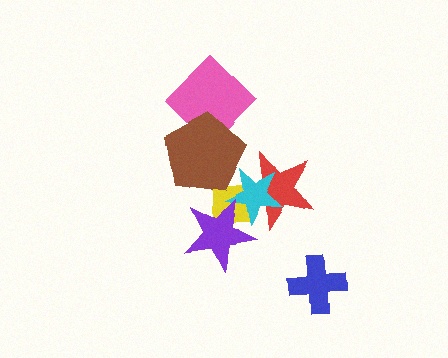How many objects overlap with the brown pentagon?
2 objects overlap with the brown pentagon.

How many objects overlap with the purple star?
2 objects overlap with the purple star.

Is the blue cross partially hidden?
No, no other shape covers it.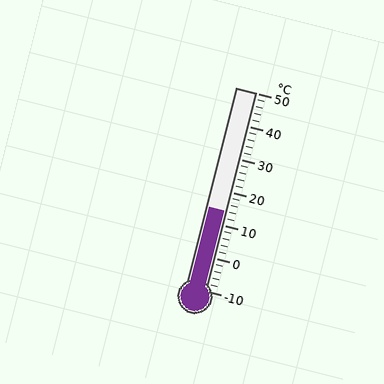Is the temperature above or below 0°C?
The temperature is above 0°C.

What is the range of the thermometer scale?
The thermometer scale ranges from -10°C to 50°C.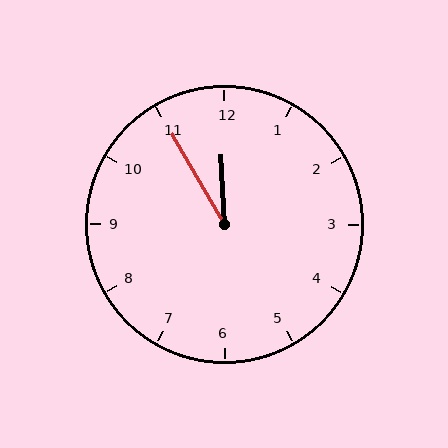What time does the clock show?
11:55.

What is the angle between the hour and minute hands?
Approximately 28 degrees.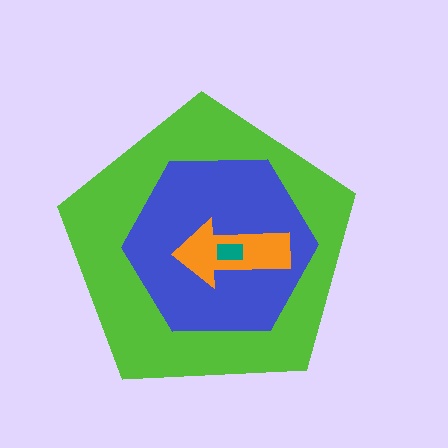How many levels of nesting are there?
4.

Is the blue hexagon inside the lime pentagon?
Yes.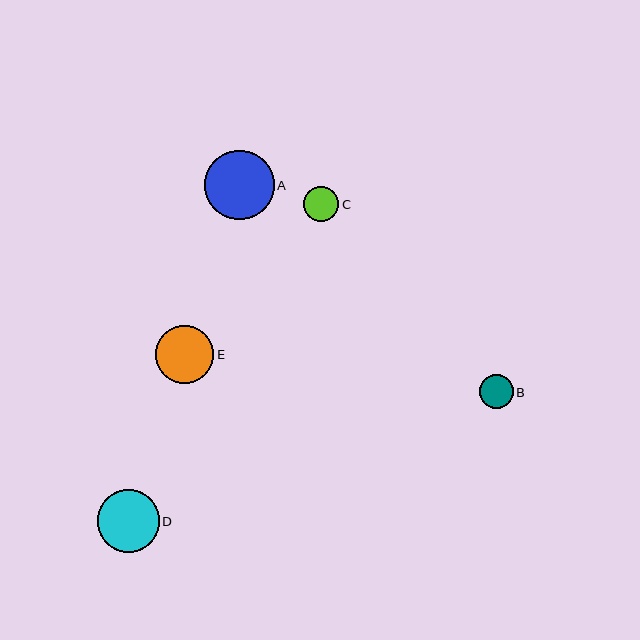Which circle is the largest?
Circle A is the largest with a size of approximately 69 pixels.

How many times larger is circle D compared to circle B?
Circle D is approximately 1.8 times the size of circle B.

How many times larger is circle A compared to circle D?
Circle A is approximately 1.1 times the size of circle D.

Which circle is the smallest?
Circle B is the smallest with a size of approximately 34 pixels.